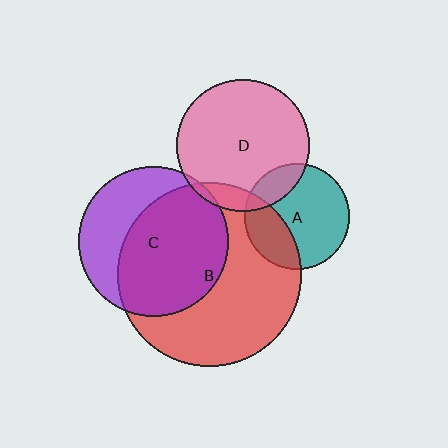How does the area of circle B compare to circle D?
Approximately 1.9 times.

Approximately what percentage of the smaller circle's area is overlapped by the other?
Approximately 10%.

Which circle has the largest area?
Circle B (red).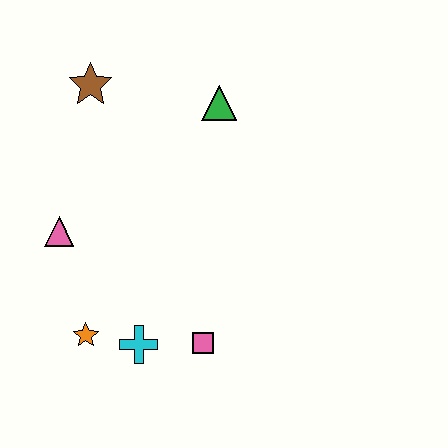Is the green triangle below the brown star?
Yes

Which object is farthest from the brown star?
The pink square is farthest from the brown star.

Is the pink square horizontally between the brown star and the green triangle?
Yes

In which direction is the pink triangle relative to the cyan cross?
The pink triangle is above the cyan cross.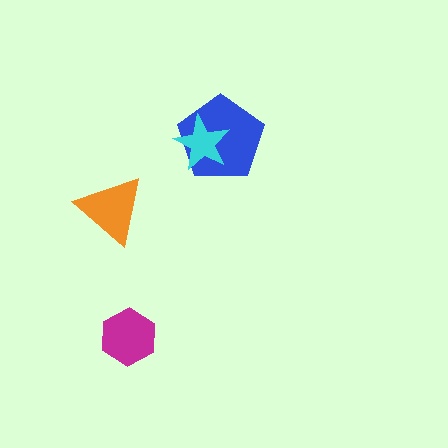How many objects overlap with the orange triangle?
0 objects overlap with the orange triangle.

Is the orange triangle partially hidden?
No, no other shape covers it.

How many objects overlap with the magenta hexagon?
0 objects overlap with the magenta hexagon.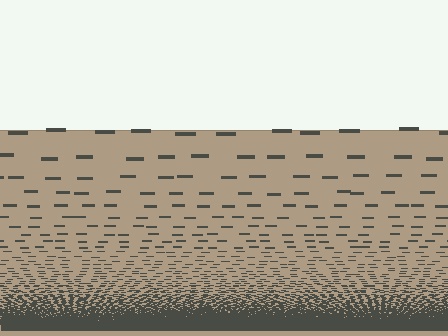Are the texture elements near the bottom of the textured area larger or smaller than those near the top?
Smaller. The gradient is inverted — elements near the bottom are smaller and denser.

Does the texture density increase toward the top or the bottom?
Density increases toward the bottom.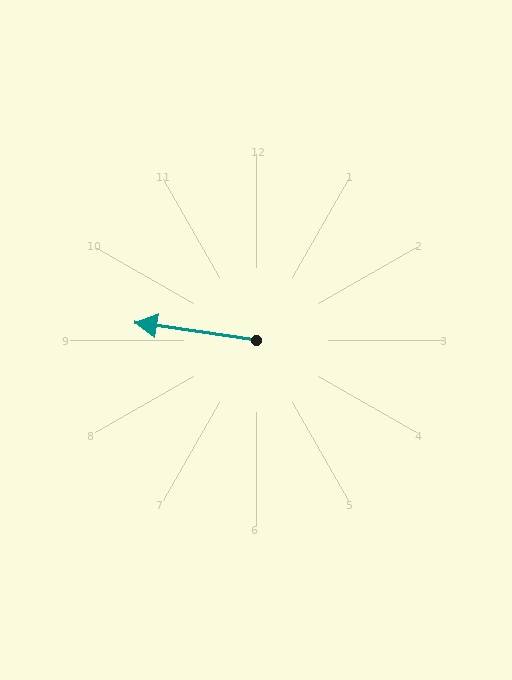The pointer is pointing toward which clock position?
Roughly 9 o'clock.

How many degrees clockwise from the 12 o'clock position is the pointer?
Approximately 278 degrees.